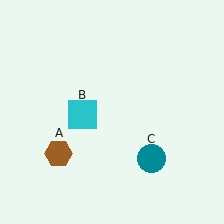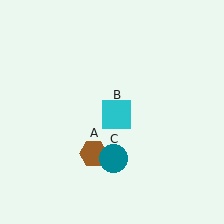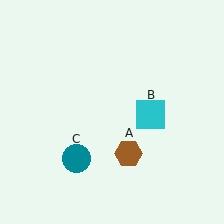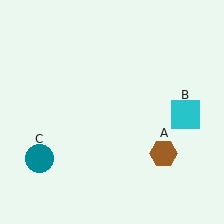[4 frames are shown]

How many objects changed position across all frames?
3 objects changed position: brown hexagon (object A), cyan square (object B), teal circle (object C).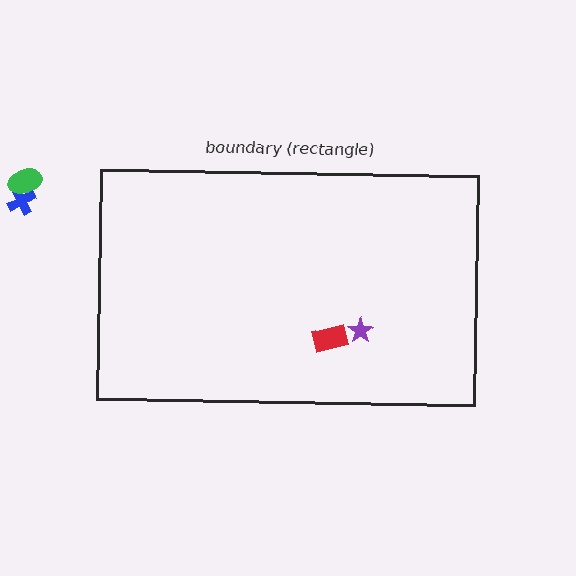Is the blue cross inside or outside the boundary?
Outside.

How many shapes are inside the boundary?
2 inside, 2 outside.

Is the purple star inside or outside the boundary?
Inside.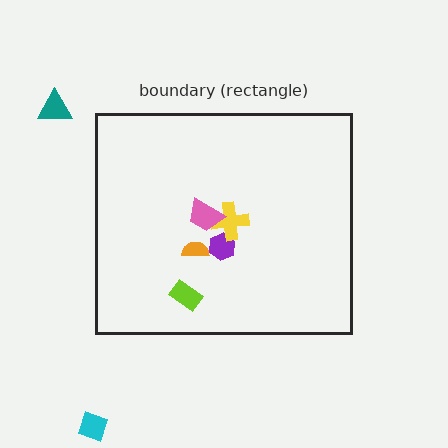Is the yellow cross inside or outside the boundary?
Inside.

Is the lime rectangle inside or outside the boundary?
Inside.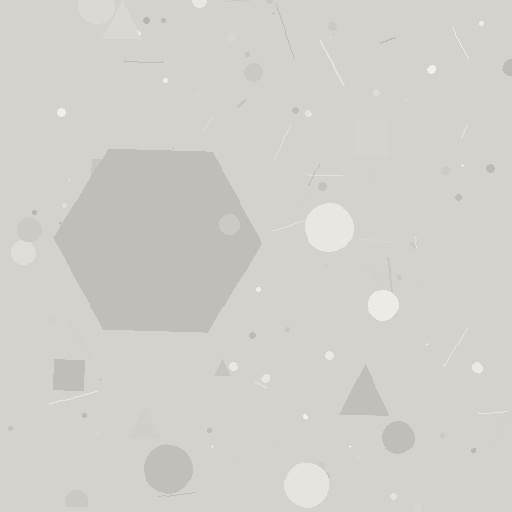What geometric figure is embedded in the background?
A hexagon is embedded in the background.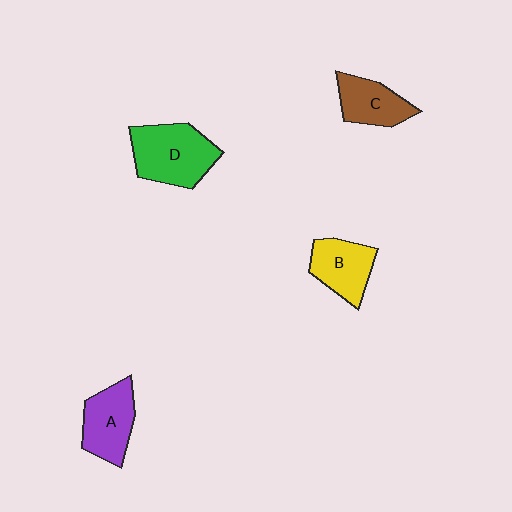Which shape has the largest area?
Shape D (green).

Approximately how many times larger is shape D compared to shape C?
Approximately 1.5 times.